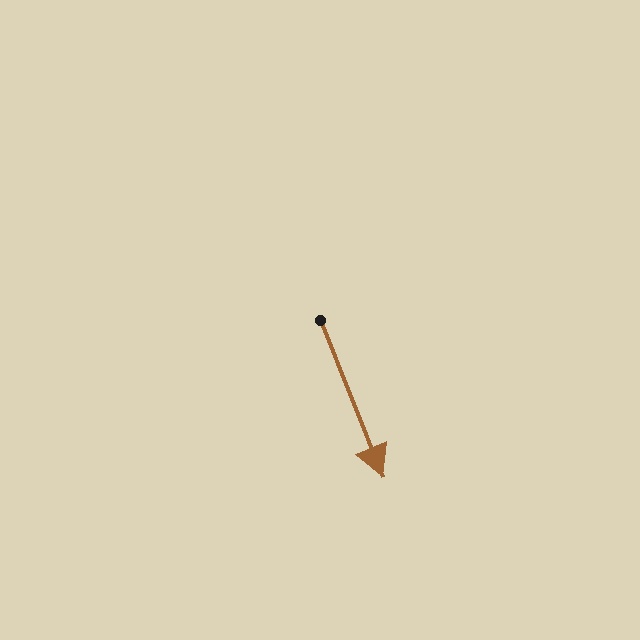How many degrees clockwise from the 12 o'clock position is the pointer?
Approximately 158 degrees.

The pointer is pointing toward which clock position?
Roughly 5 o'clock.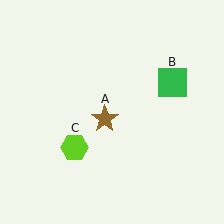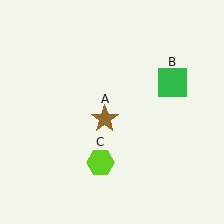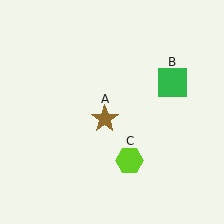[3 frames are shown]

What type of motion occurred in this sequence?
The lime hexagon (object C) rotated counterclockwise around the center of the scene.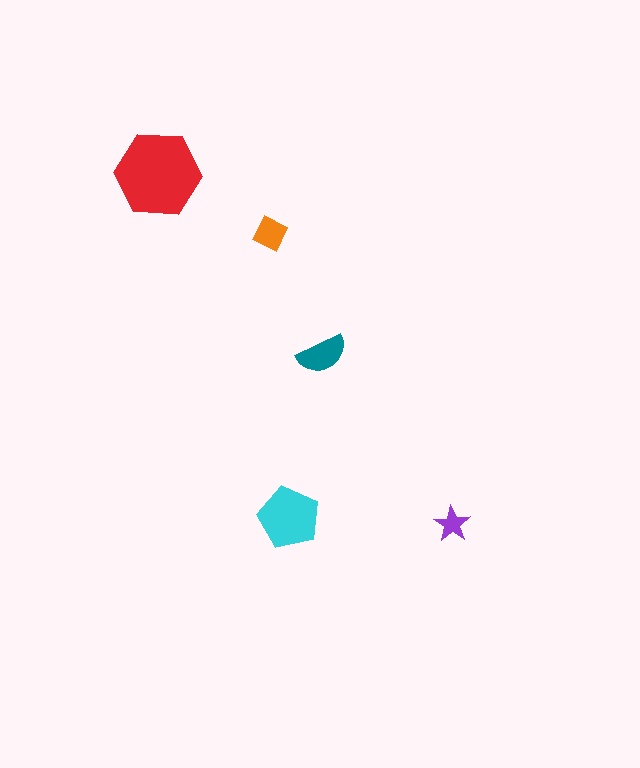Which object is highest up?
The red hexagon is topmost.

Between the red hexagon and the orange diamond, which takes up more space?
The red hexagon.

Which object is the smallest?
The purple star.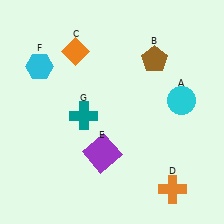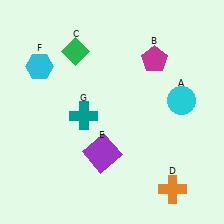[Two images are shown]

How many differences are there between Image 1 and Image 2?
There are 2 differences between the two images.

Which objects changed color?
B changed from brown to magenta. C changed from orange to green.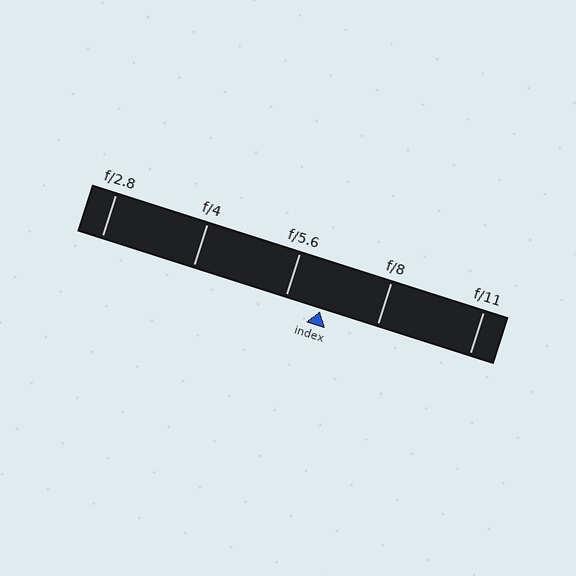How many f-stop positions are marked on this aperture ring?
There are 5 f-stop positions marked.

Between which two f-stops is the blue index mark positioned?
The index mark is between f/5.6 and f/8.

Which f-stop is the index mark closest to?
The index mark is closest to f/5.6.